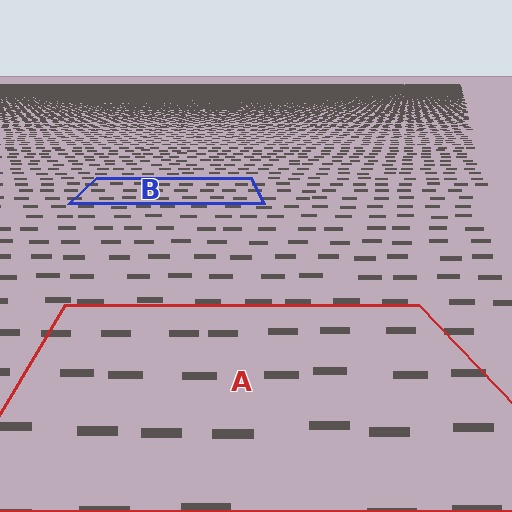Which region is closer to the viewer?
Region A is closer. The texture elements there are larger and more spread out.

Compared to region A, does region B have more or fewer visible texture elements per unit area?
Region B has more texture elements per unit area — they are packed more densely because it is farther away.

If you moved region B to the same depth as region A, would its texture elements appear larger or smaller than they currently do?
They would appear larger. At a closer depth, the same texture elements are projected at a bigger on-screen size.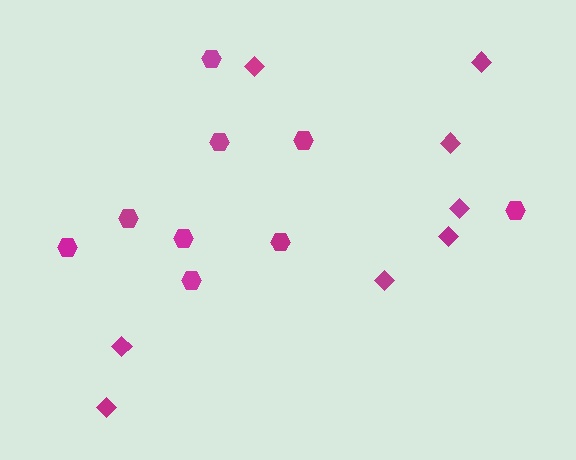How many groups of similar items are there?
There are 2 groups: one group of diamonds (8) and one group of hexagons (9).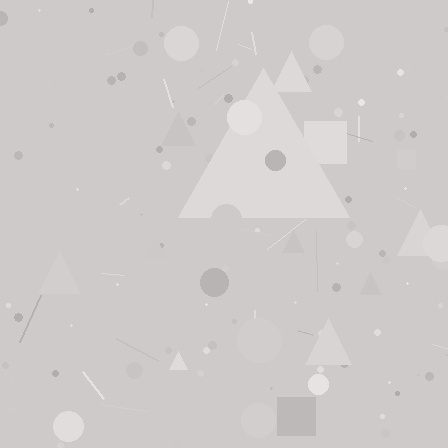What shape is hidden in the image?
A triangle is hidden in the image.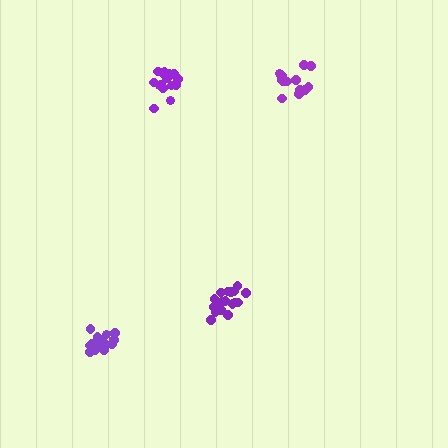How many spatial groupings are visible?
There are 4 spatial groupings.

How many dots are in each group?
Group 1: 15 dots, Group 2: 19 dots, Group 3: 14 dots, Group 4: 15 dots (63 total).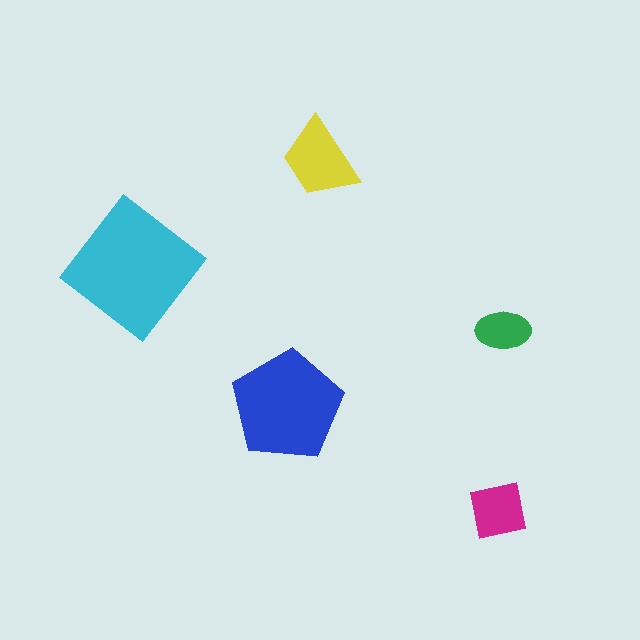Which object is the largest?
The cyan diamond.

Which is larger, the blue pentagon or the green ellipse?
The blue pentagon.